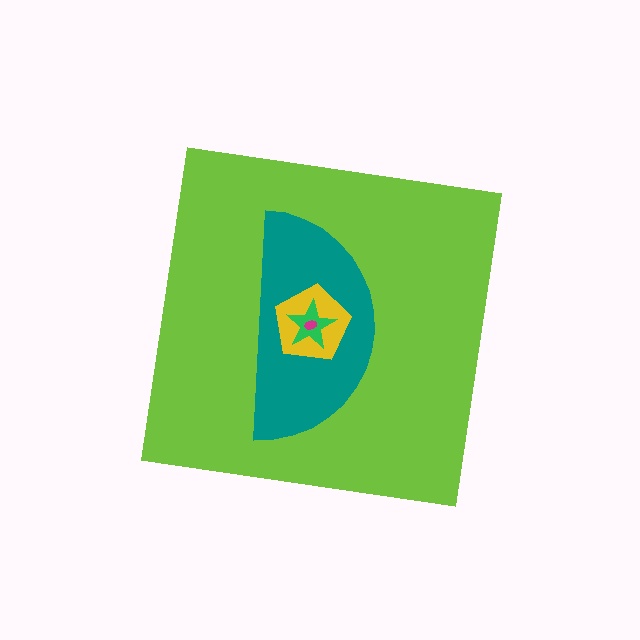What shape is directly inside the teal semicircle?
The yellow pentagon.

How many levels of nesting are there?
5.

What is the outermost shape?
The lime square.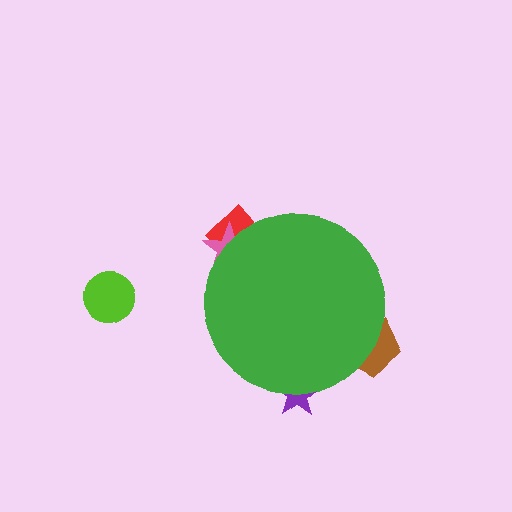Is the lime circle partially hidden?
No, the lime circle is fully visible.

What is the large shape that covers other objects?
A green circle.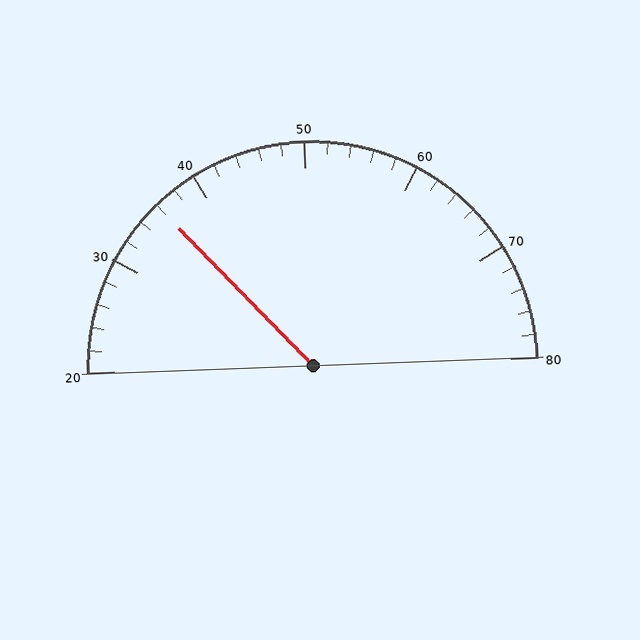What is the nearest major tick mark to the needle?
The nearest major tick mark is 40.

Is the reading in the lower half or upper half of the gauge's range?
The reading is in the lower half of the range (20 to 80).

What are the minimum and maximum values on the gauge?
The gauge ranges from 20 to 80.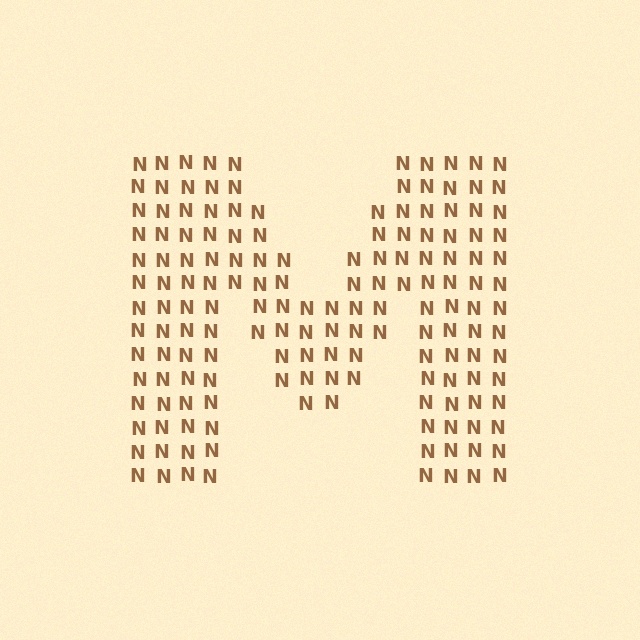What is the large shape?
The large shape is the letter M.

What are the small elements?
The small elements are letter N's.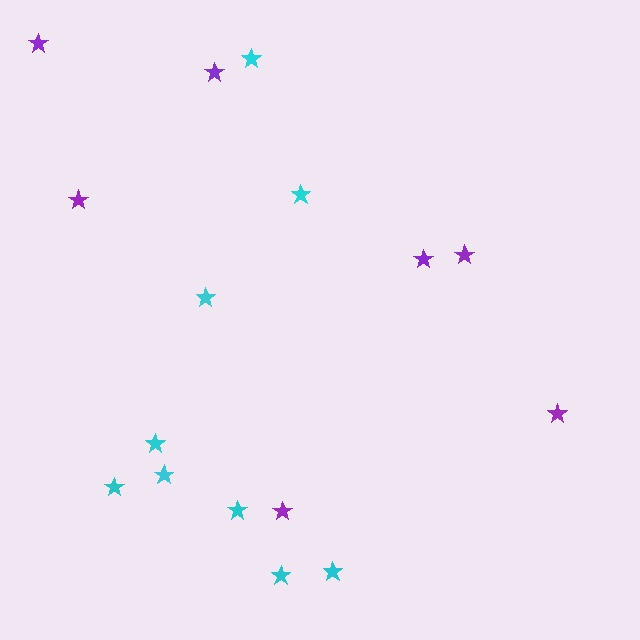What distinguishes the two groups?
There are 2 groups: one group of cyan stars (9) and one group of purple stars (7).